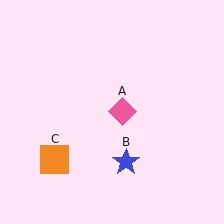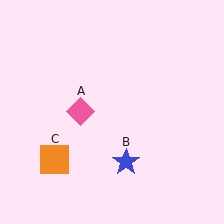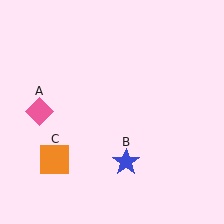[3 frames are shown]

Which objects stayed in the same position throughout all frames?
Blue star (object B) and orange square (object C) remained stationary.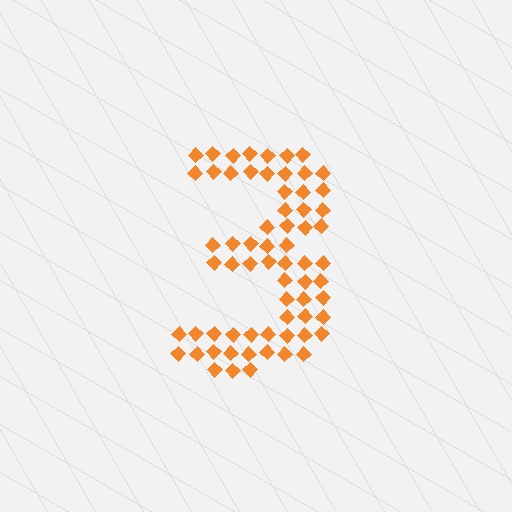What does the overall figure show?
The overall figure shows the digit 3.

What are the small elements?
The small elements are diamonds.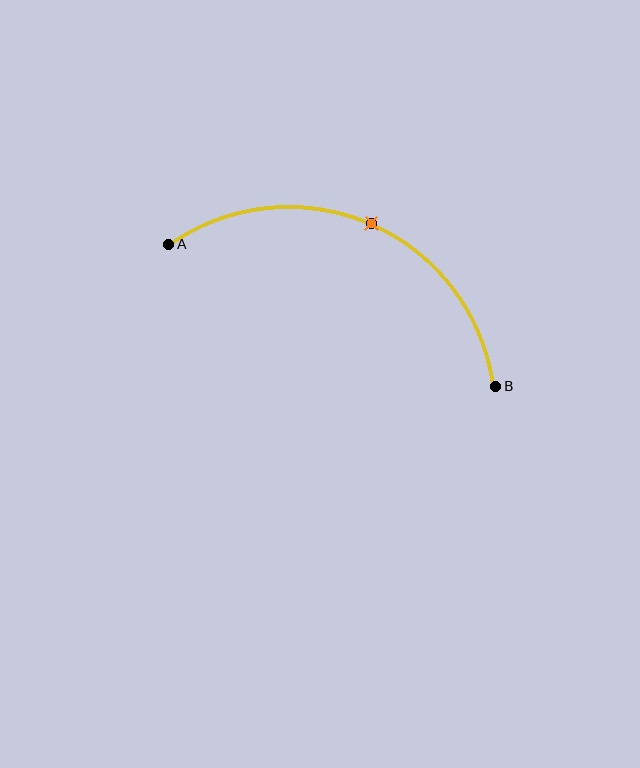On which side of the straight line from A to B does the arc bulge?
The arc bulges above the straight line connecting A and B.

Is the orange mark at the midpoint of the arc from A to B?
Yes. The orange mark lies on the arc at equal arc-length from both A and B — it is the arc midpoint.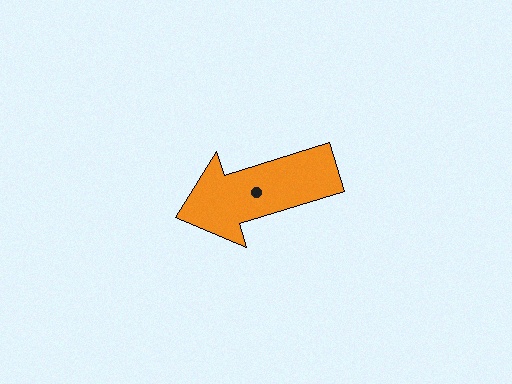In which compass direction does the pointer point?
West.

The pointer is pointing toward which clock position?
Roughly 8 o'clock.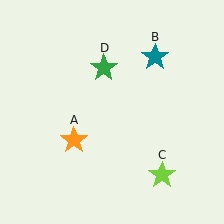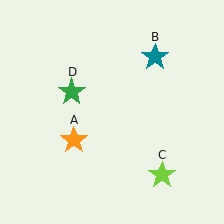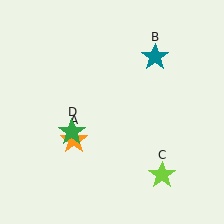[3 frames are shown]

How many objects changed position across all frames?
1 object changed position: green star (object D).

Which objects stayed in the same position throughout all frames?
Orange star (object A) and teal star (object B) and lime star (object C) remained stationary.